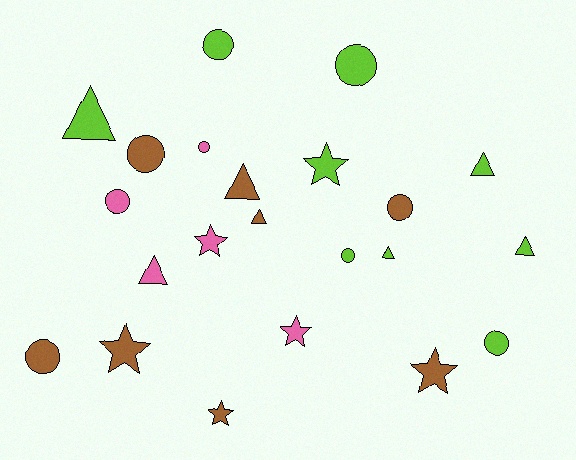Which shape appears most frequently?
Circle, with 9 objects.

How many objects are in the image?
There are 22 objects.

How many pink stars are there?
There are 2 pink stars.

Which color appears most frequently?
Lime, with 9 objects.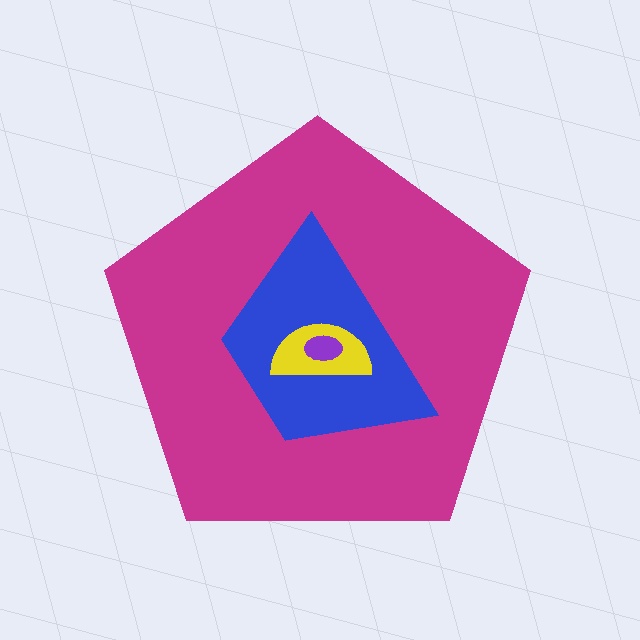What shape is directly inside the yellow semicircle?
The purple ellipse.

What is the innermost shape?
The purple ellipse.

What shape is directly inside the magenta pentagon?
The blue trapezoid.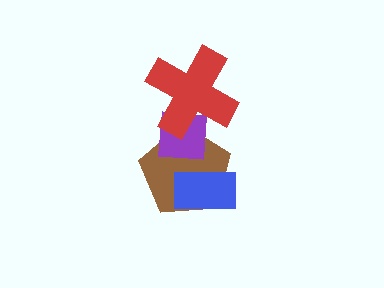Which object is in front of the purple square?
The red cross is in front of the purple square.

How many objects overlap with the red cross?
2 objects overlap with the red cross.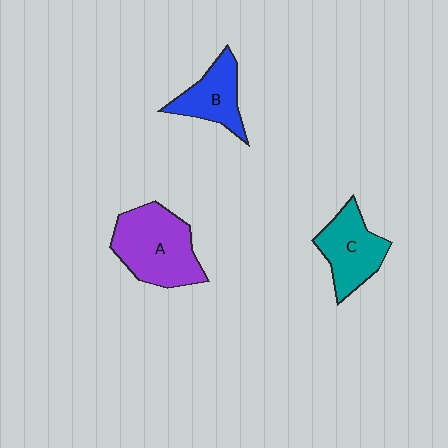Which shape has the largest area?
Shape A (purple).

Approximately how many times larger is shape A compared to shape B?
Approximately 1.6 times.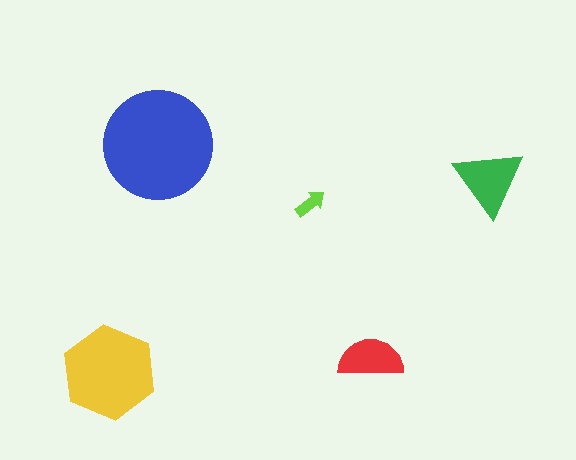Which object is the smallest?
The lime arrow.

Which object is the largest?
The blue circle.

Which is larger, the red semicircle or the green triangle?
The green triangle.